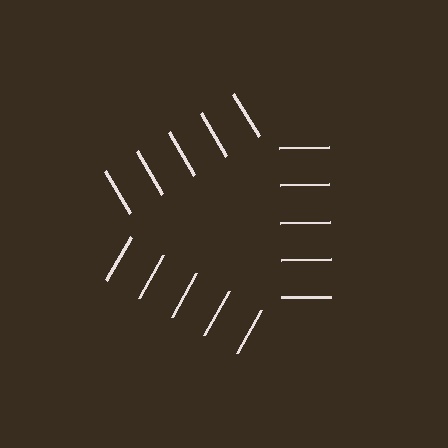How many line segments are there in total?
15 — 5 along each of the 3 edges.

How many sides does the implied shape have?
3 sides — the line-ends trace a triangle.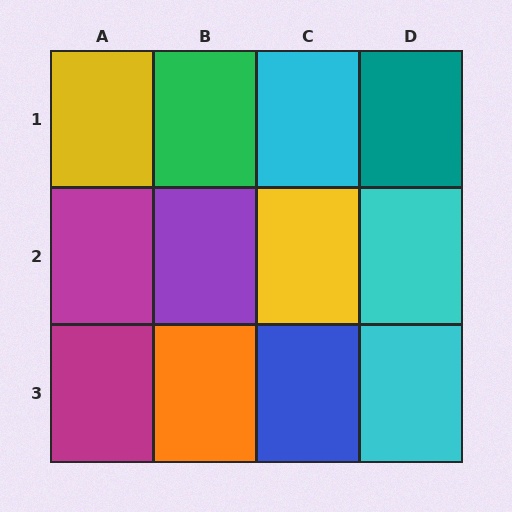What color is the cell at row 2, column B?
Purple.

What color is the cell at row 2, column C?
Yellow.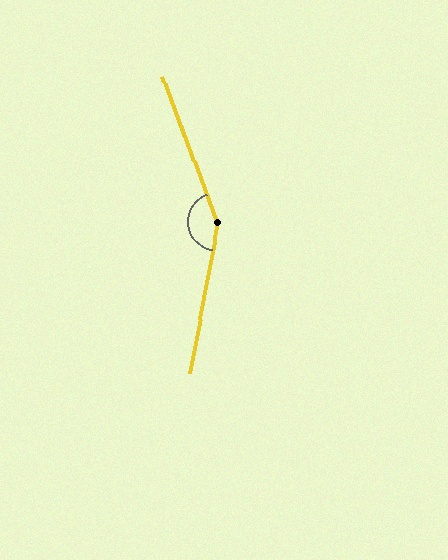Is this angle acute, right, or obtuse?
It is obtuse.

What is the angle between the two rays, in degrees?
Approximately 149 degrees.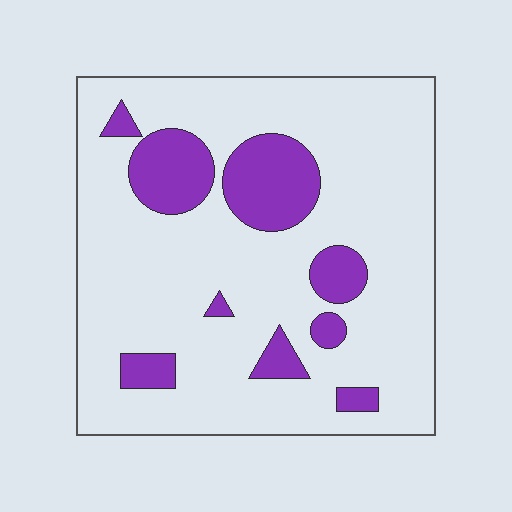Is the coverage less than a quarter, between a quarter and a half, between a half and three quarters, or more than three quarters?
Less than a quarter.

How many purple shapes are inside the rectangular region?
9.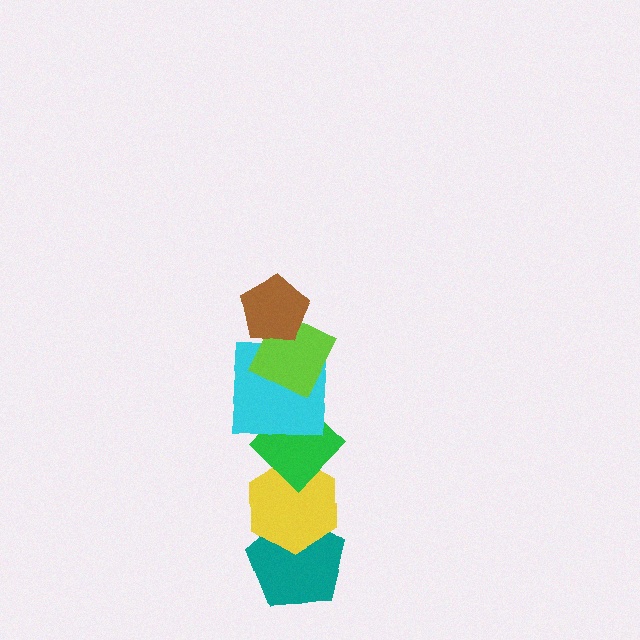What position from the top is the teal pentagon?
The teal pentagon is 6th from the top.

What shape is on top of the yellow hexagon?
The green diamond is on top of the yellow hexagon.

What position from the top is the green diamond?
The green diamond is 4th from the top.